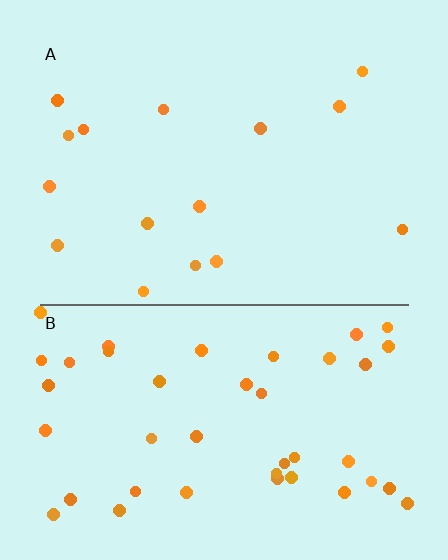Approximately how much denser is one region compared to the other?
Approximately 2.8× — region B over region A.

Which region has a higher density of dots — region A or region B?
B (the bottom).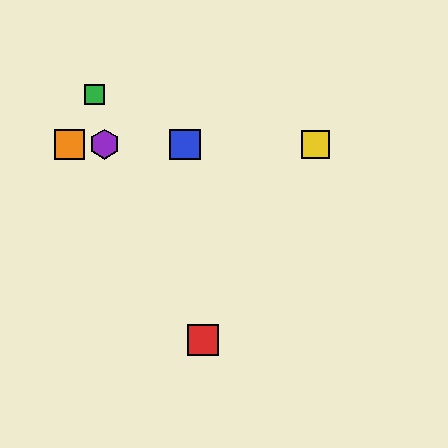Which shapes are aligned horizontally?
The blue square, the yellow square, the purple hexagon, the orange square are aligned horizontally.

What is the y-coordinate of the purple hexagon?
The purple hexagon is at y≈144.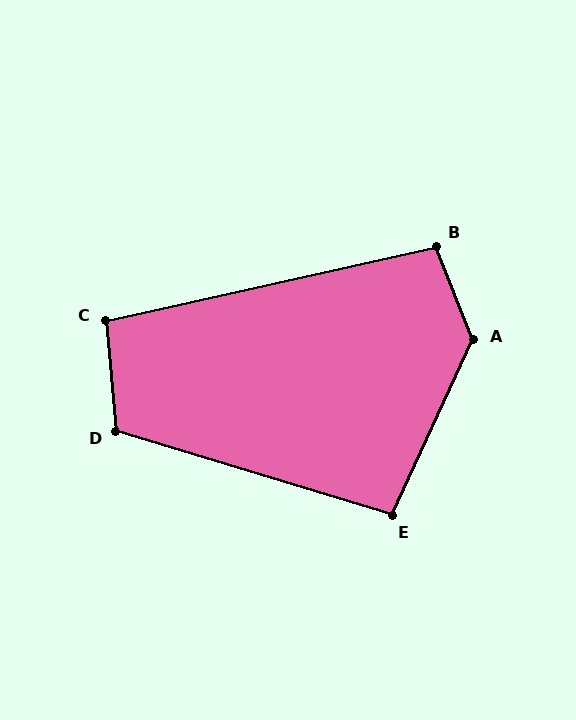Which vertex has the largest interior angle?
A, at approximately 133 degrees.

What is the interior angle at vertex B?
Approximately 99 degrees (obtuse).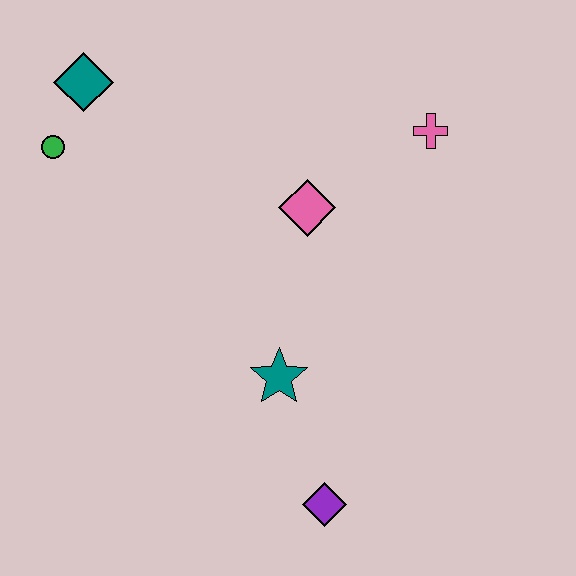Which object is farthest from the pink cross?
The purple diamond is farthest from the pink cross.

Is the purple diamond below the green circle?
Yes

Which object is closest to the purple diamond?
The teal star is closest to the purple diamond.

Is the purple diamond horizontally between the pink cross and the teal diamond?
Yes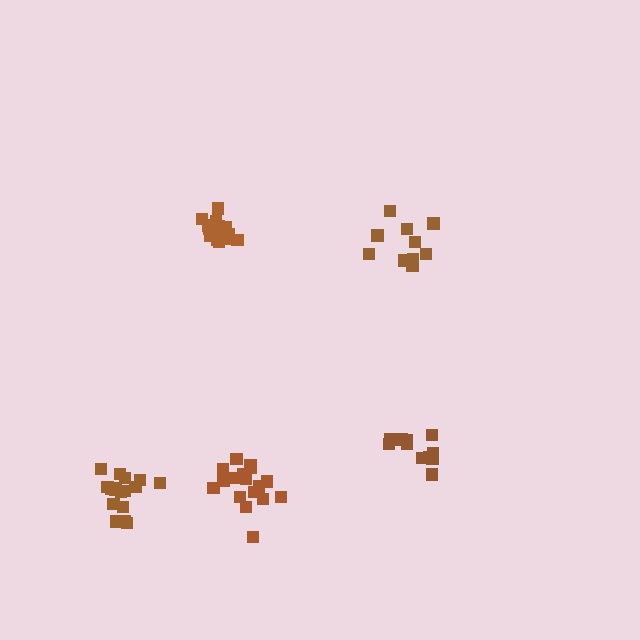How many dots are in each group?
Group 1: 11 dots, Group 2: 17 dots, Group 3: 17 dots, Group 4: 17 dots, Group 5: 11 dots (73 total).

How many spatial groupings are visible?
There are 5 spatial groupings.